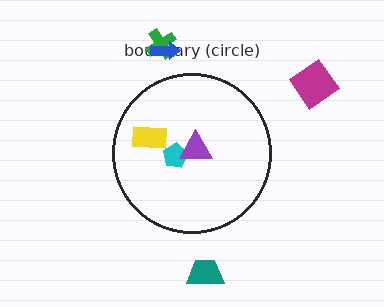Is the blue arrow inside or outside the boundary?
Outside.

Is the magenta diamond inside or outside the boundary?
Outside.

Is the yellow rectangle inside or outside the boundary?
Inside.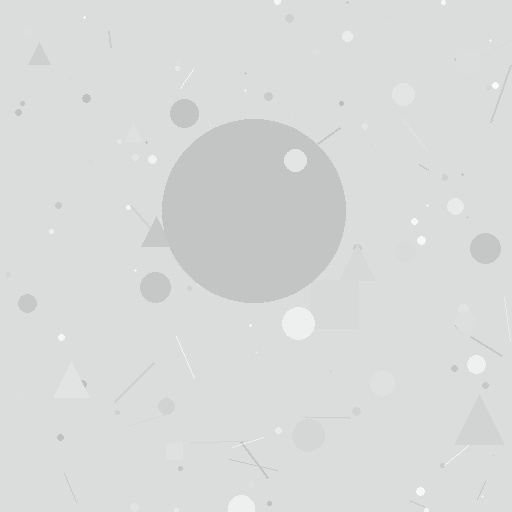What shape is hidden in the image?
A circle is hidden in the image.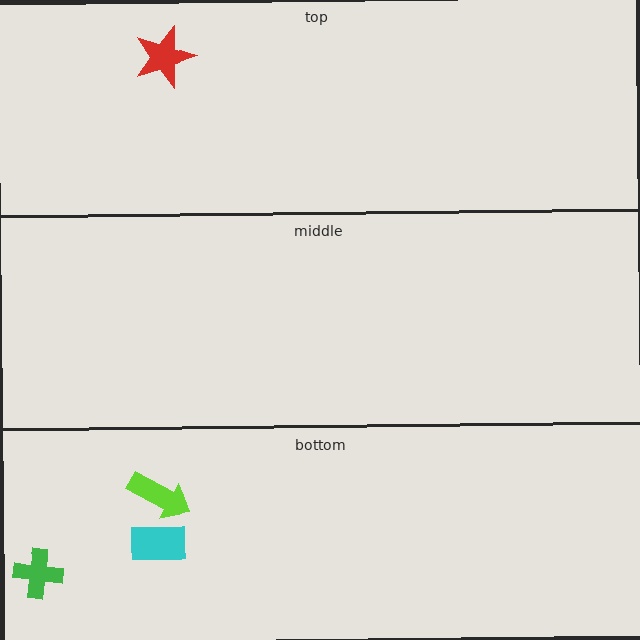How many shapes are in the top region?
1.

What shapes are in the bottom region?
The cyan rectangle, the lime arrow, the green cross.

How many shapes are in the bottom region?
3.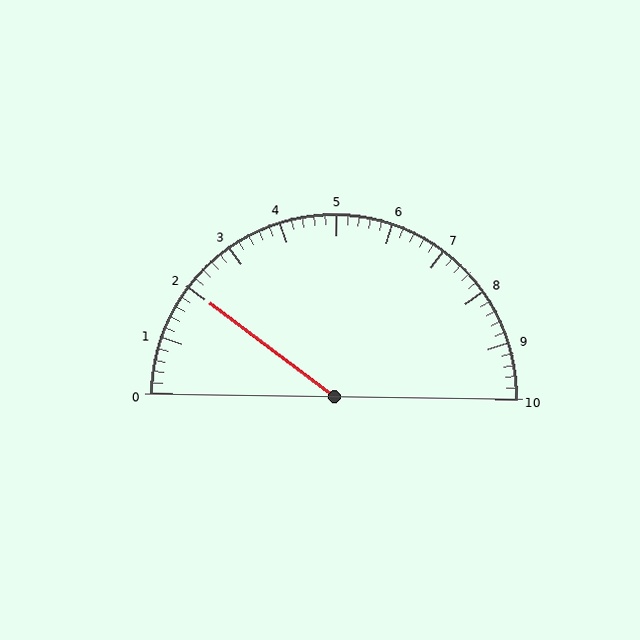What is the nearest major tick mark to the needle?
The nearest major tick mark is 2.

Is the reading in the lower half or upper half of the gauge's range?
The reading is in the lower half of the range (0 to 10).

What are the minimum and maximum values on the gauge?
The gauge ranges from 0 to 10.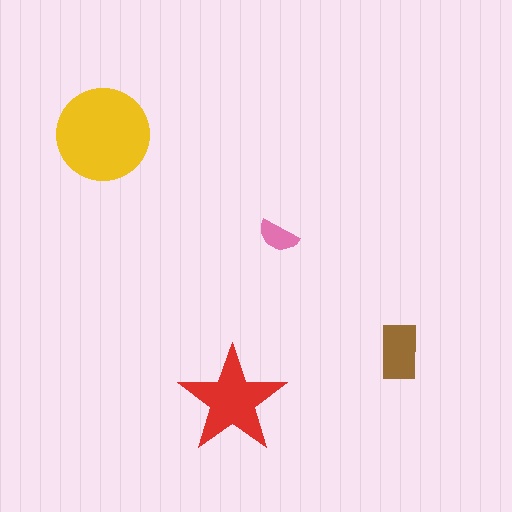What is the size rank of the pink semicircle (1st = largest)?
4th.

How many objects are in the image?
There are 4 objects in the image.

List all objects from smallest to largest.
The pink semicircle, the brown rectangle, the red star, the yellow circle.